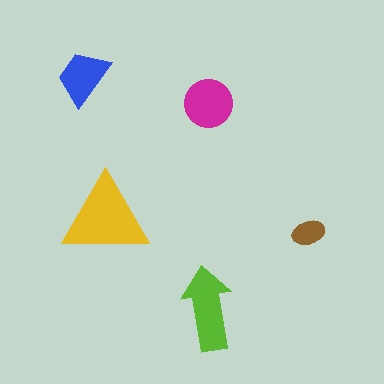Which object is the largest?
The yellow triangle.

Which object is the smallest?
The brown ellipse.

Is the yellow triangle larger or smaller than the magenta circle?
Larger.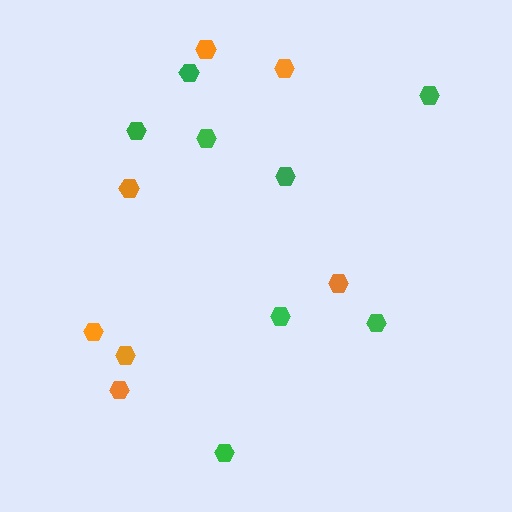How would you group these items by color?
There are 2 groups: one group of green hexagons (8) and one group of orange hexagons (7).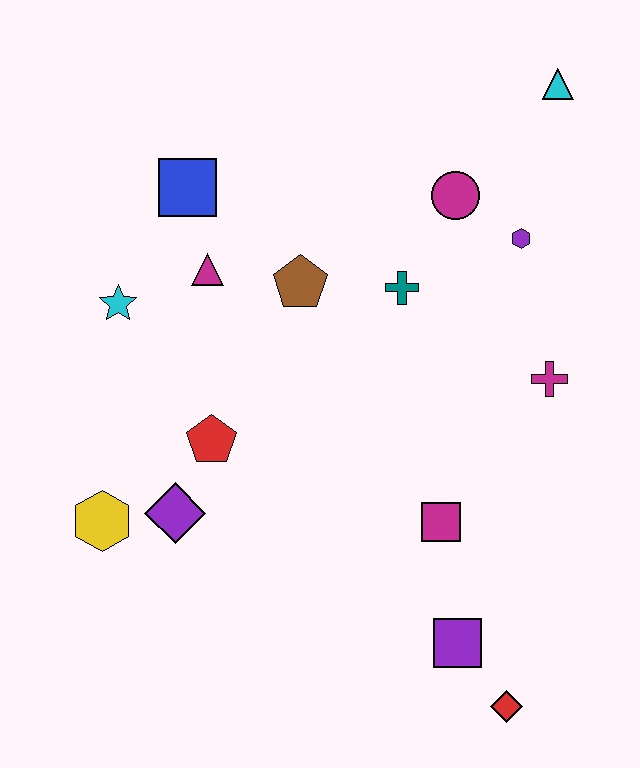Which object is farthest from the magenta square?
The cyan triangle is farthest from the magenta square.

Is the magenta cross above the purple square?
Yes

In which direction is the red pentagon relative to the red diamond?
The red pentagon is to the left of the red diamond.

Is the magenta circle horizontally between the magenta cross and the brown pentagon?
Yes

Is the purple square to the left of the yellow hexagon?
No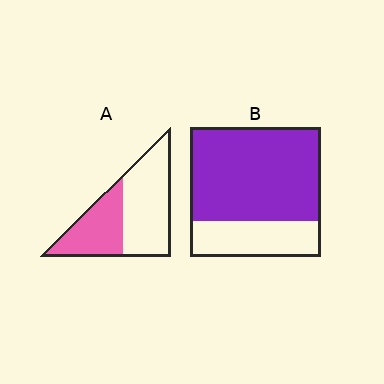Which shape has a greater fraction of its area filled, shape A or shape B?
Shape B.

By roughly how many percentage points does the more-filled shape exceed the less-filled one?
By roughly 30 percentage points (B over A).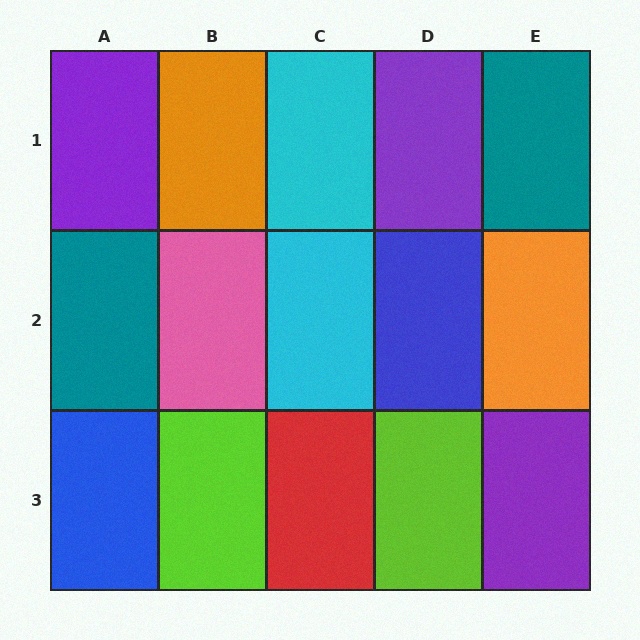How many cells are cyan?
2 cells are cyan.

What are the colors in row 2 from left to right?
Teal, pink, cyan, blue, orange.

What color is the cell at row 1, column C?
Cyan.